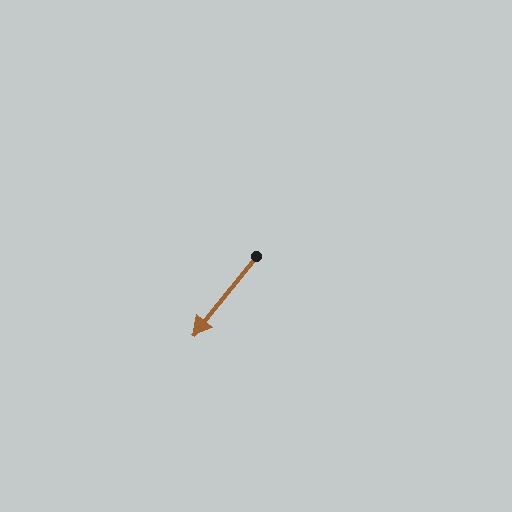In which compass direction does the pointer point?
Southwest.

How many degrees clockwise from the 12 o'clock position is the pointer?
Approximately 219 degrees.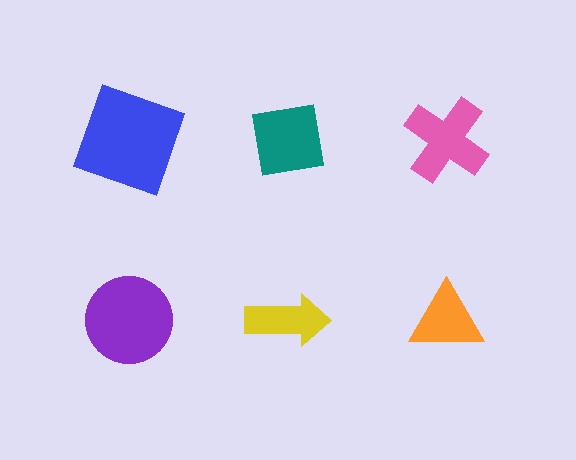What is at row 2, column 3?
An orange triangle.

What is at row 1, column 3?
A pink cross.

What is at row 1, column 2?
A teal square.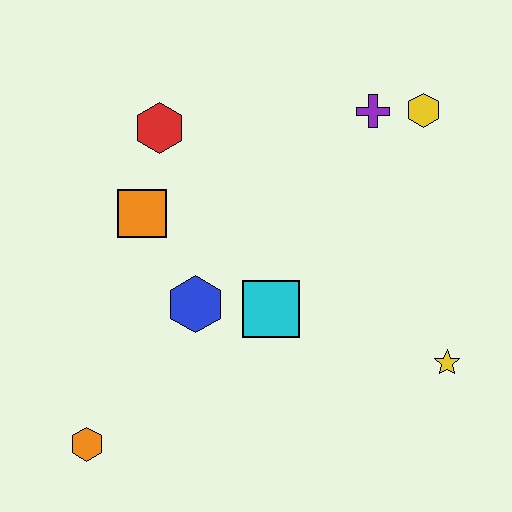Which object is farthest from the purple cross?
The orange hexagon is farthest from the purple cross.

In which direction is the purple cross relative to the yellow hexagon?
The purple cross is to the left of the yellow hexagon.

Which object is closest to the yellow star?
The cyan square is closest to the yellow star.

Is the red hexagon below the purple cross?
Yes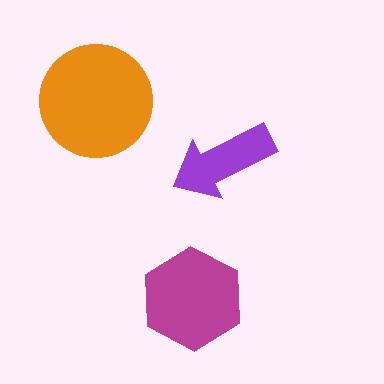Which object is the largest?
The orange circle.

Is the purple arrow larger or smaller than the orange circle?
Smaller.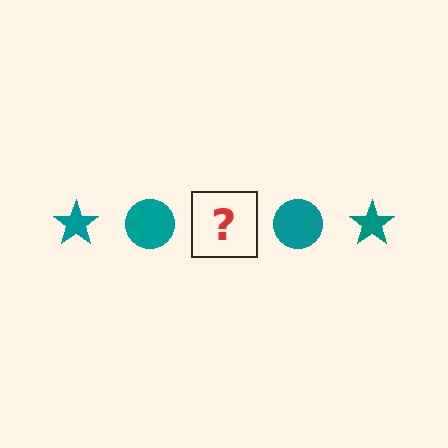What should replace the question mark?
The question mark should be replaced with a teal star.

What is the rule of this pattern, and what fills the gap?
The rule is that the pattern cycles through star, circle shapes in teal. The gap should be filled with a teal star.